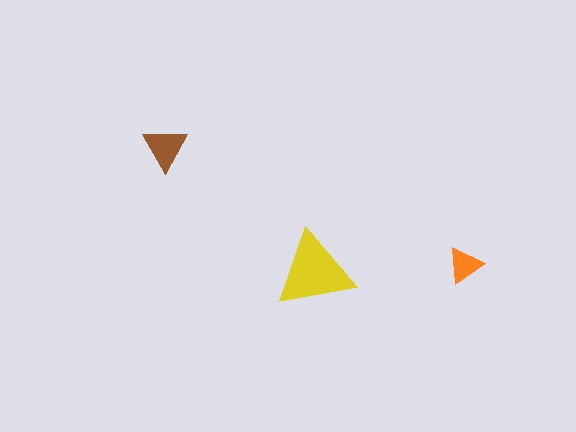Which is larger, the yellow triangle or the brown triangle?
The yellow one.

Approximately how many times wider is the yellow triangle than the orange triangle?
About 2 times wider.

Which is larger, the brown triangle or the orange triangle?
The brown one.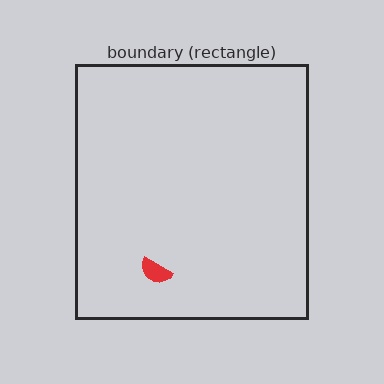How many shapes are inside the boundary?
1 inside, 0 outside.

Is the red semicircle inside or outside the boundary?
Inside.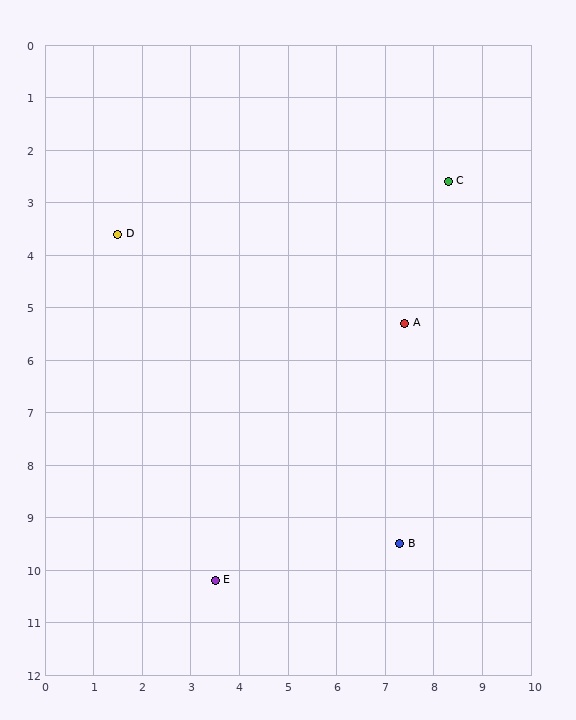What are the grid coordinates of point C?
Point C is at approximately (8.3, 2.6).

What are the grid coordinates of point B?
Point B is at approximately (7.3, 9.5).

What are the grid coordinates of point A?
Point A is at approximately (7.4, 5.3).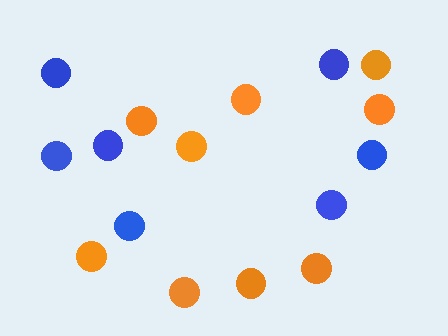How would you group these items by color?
There are 2 groups: one group of blue circles (7) and one group of orange circles (9).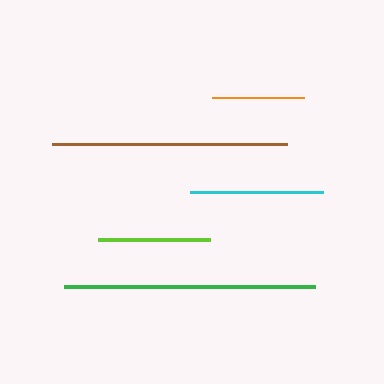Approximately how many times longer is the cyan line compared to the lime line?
The cyan line is approximately 1.2 times the length of the lime line.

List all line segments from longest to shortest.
From longest to shortest: green, brown, cyan, lime, orange.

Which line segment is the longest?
The green line is the longest at approximately 251 pixels.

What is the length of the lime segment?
The lime segment is approximately 112 pixels long.